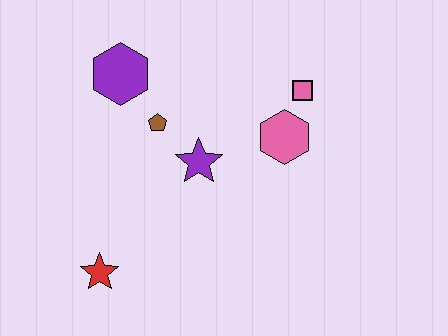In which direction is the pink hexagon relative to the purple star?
The pink hexagon is to the right of the purple star.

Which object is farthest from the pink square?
The red star is farthest from the pink square.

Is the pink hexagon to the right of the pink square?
No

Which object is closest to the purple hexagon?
The brown pentagon is closest to the purple hexagon.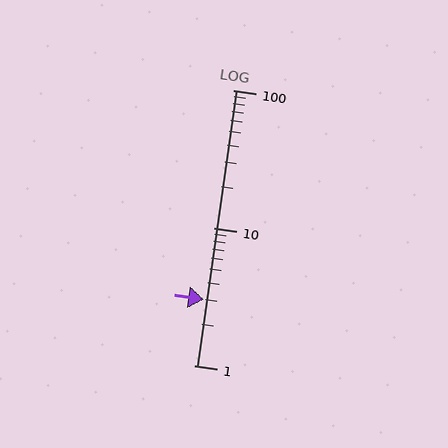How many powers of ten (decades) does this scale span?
The scale spans 2 decades, from 1 to 100.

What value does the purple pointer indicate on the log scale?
The pointer indicates approximately 3.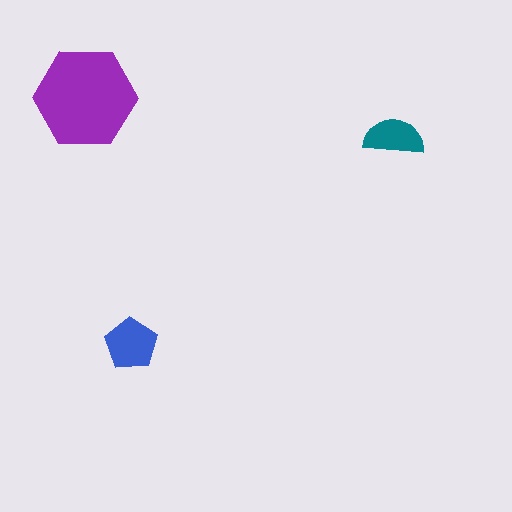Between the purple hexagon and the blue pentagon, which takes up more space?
The purple hexagon.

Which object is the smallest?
The teal semicircle.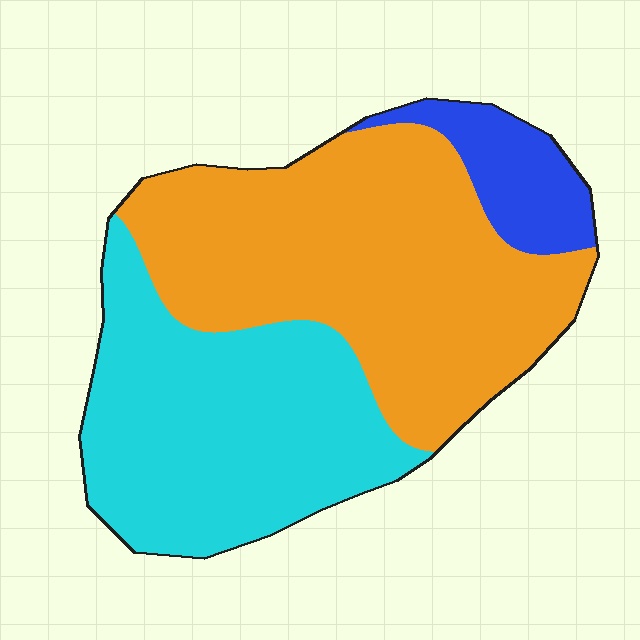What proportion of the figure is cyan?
Cyan covers about 40% of the figure.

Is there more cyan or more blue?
Cyan.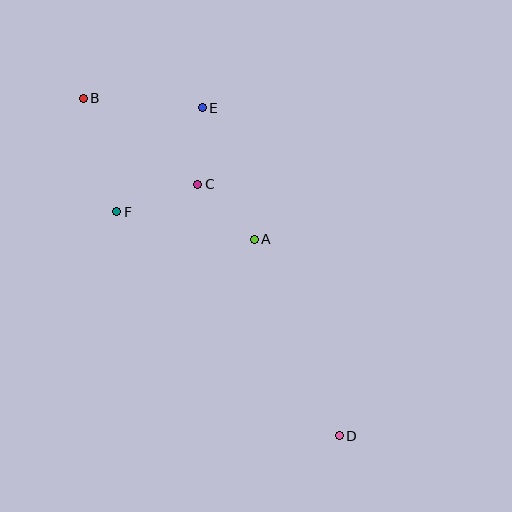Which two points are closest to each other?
Points C and E are closest to each other.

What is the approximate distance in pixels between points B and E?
The distance between B and E is approximately 120 pixels.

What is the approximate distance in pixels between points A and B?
The distance between A and B is approximately 222 pixels.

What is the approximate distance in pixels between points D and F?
The distance between D and F is approximately 316 pixels.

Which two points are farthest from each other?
Points B and D are farthest from each other.